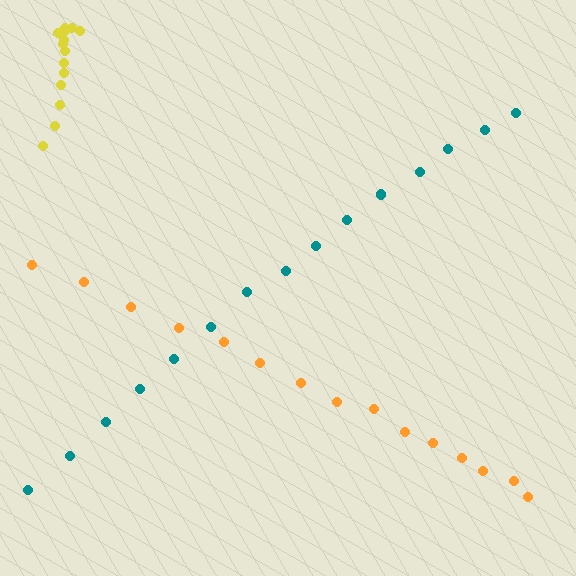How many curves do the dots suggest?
There are 3 distinct paths.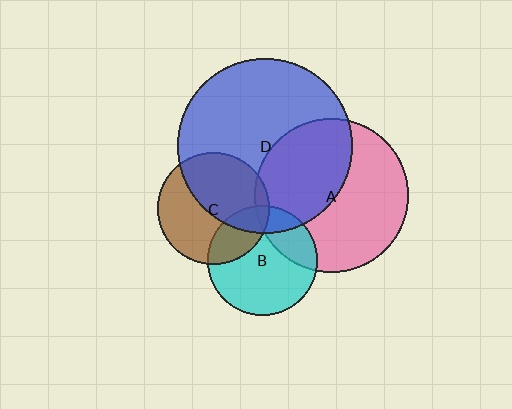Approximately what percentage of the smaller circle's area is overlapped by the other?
Approximately 15%.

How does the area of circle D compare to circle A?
Approximately 1.3 times.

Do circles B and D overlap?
Yes.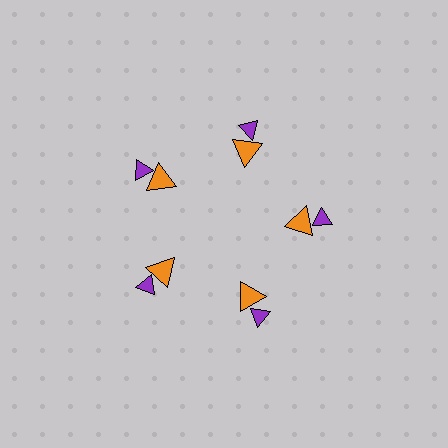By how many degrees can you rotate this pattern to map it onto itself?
The pattern maps onto itself every 72 degrees of rotation.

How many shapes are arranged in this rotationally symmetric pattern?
There are 10 shapes, arranged in 5 groups of 2.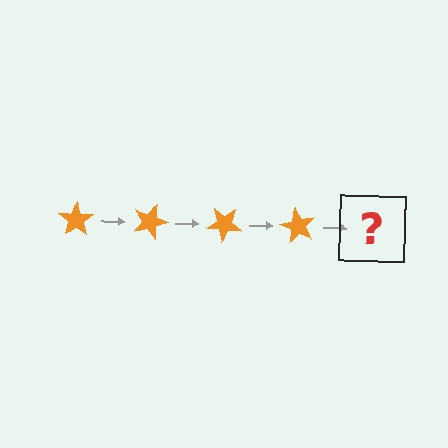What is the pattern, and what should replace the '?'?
The pattern is that the star rotates 20 degrees each step. The '?' should be an orange star rotated 80 degrees.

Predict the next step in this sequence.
The next step is an orange star rotated 80 degrees.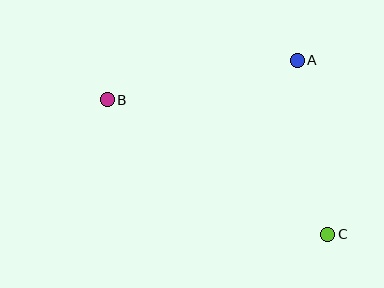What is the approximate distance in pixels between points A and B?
The distance between A and B is approximately 194 pixels.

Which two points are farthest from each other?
Points B and C are farthest from each other.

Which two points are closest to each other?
Points A and C are closest to each other.